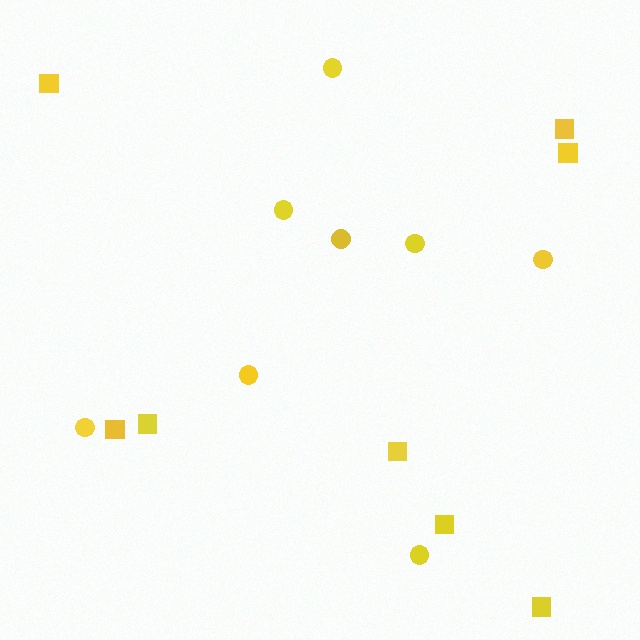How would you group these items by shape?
There are 2 groups: one group of circles (8) and one group of squares (8).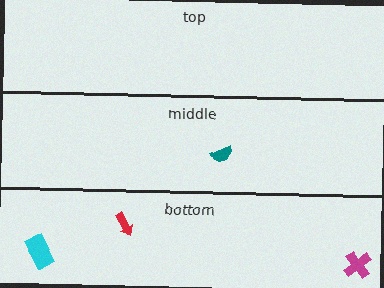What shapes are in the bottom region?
The cyan rectangle, the magenta cross, the red arrow.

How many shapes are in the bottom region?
3.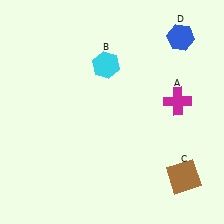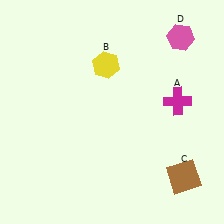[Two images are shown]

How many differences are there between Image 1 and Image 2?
There are 2 differences between the two images.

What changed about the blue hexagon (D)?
In Image 1, D is blue. In Image 2, it changed to pink.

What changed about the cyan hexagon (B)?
In Image 1, B is cyan. In Image 2, it changed to yellow.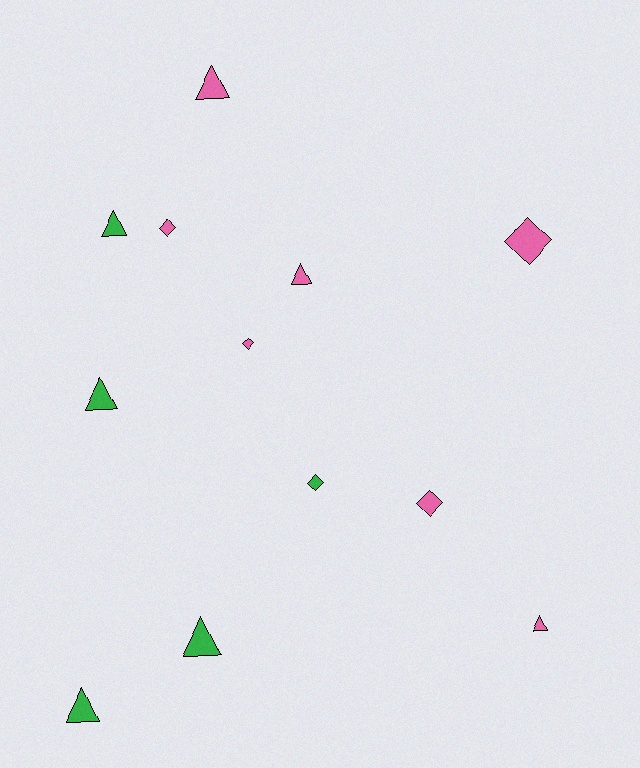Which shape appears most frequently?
Triangle, with 7 objects.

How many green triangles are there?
There are 4 green triangles.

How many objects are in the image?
There are 12 objects.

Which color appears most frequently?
Pink, with 7 objects.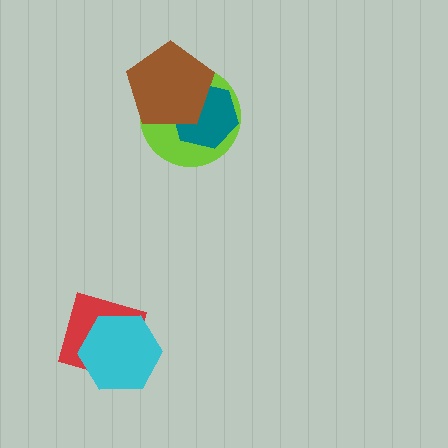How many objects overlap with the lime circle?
2 objects overlap with the lime circle.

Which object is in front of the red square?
The cyan hexagon is in front of the red square.